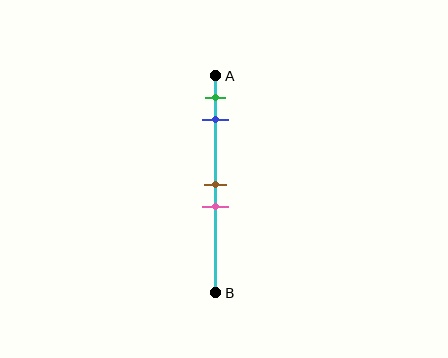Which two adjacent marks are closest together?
The brown and pink marks are the closest adjacent pair.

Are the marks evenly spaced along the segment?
No, the marks are not evenly spaced.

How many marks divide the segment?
There are 4 marks dividing the segment.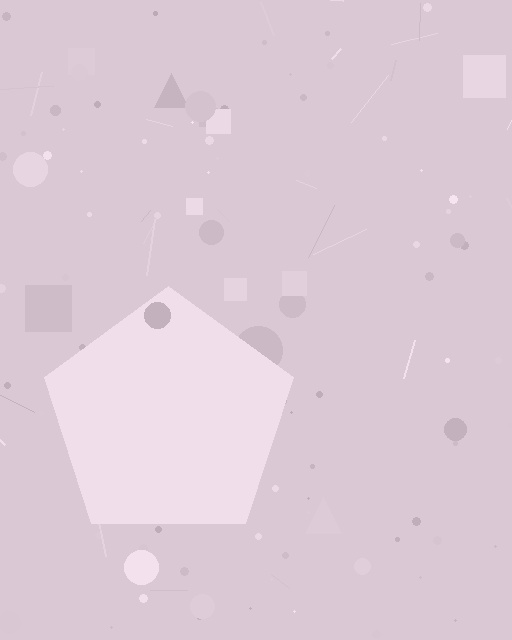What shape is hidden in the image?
A pentagon is hidden in the image.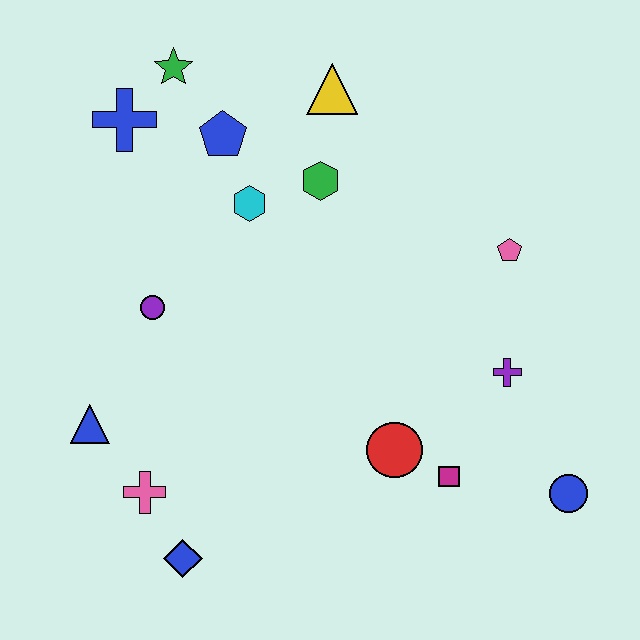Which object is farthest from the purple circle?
The blue circle is farthest from the purple circle.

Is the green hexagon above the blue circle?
Yes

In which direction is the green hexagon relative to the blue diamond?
The green hexagon is above the blue diamond.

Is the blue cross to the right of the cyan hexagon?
No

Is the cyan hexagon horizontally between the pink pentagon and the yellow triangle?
No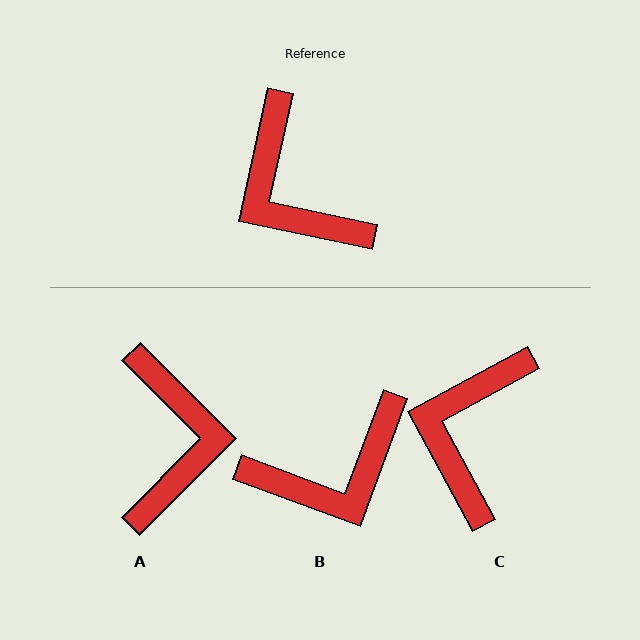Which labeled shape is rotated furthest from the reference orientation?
A, about 147 degrees away.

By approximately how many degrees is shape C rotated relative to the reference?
Approximately 49 degrees clockwise.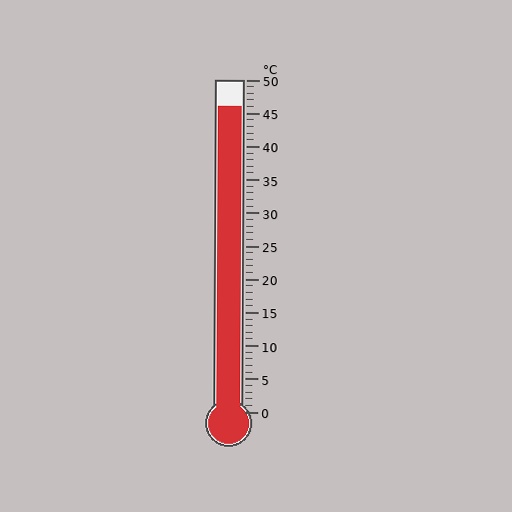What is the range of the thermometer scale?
The thermometer scale ranges from 0°C to 50°C.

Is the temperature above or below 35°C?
The temperature is above 35°C.